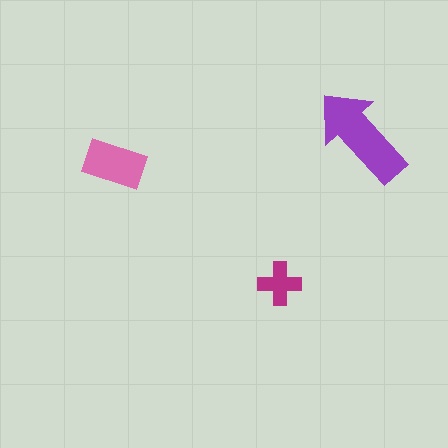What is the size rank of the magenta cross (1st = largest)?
3rd.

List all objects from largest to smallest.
The purple arrow, the pink rectangle, the magenta cross.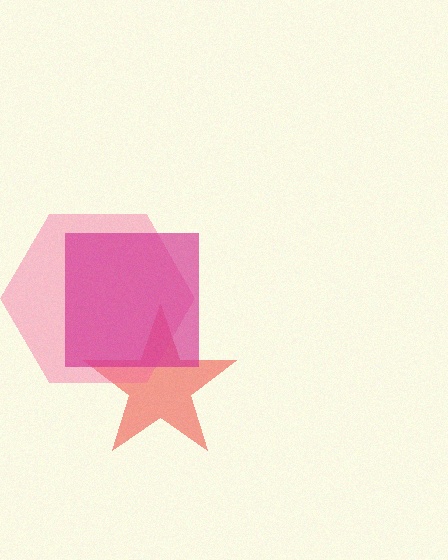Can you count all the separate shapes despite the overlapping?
Yes, there are 3 separate shapes.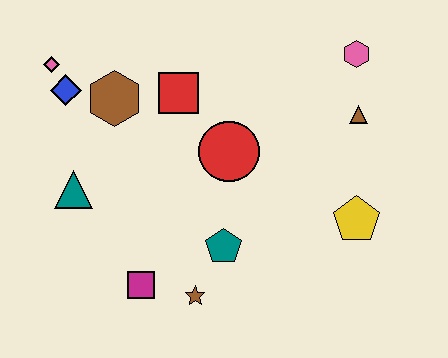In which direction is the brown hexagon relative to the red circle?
The brown hexagon is to the left of the red circle.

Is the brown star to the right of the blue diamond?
Yes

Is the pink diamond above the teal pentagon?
Yes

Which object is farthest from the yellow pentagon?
The pink diamond is farthest from the yellow pentagon.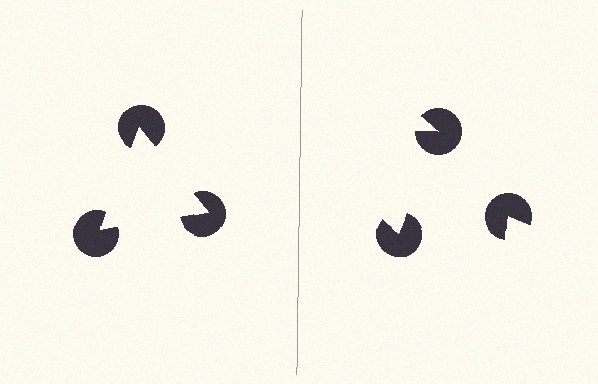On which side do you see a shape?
An illusory triangle appears on the left side. On the right side the wedge cuts are rotated, so no coherent shape forms.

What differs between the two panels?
The pac-man discs are positioned identically on both sides; only the wedge orientations differ. On the left they align to a triangle; on the right they are misaligned.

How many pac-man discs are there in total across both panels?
6 — 3 on each side.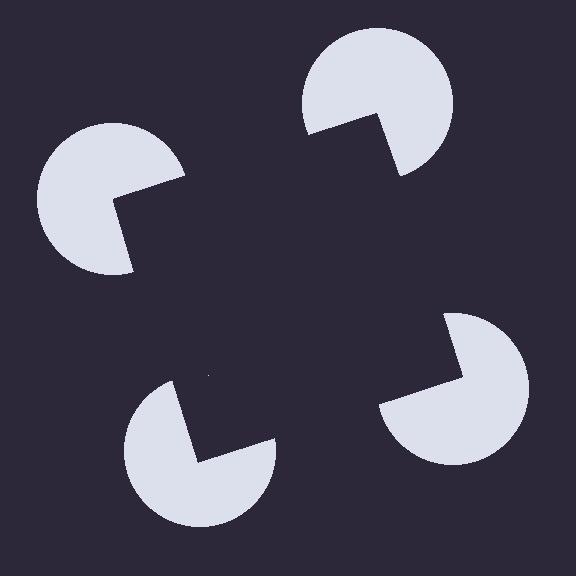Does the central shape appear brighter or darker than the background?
It typically appears slightly darker than the background, even though no actual brightness change is drawn.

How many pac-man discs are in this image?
There are 4 — one at each vertex of the illusory square.